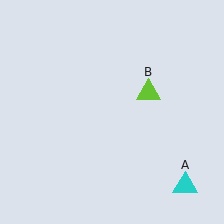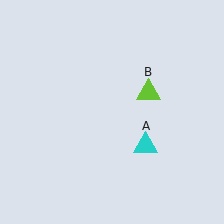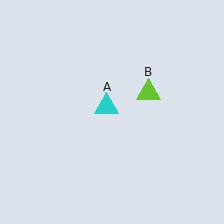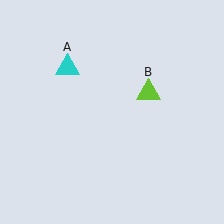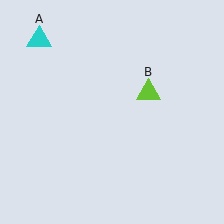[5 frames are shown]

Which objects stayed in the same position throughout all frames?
Lime triangle (object B) remained stationary.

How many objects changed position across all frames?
1 object changed position: cyan triangle (object A).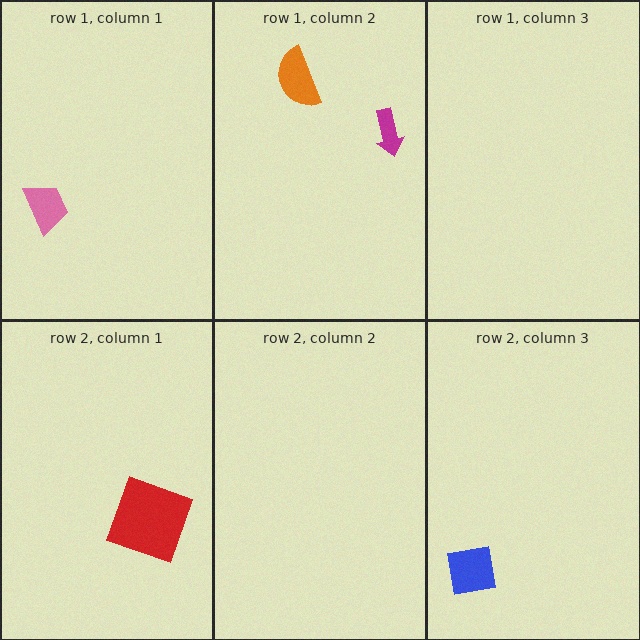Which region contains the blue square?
The row 2, column 3 region.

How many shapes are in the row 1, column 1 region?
1.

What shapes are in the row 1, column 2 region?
The orange semicircle, the magenta arrow.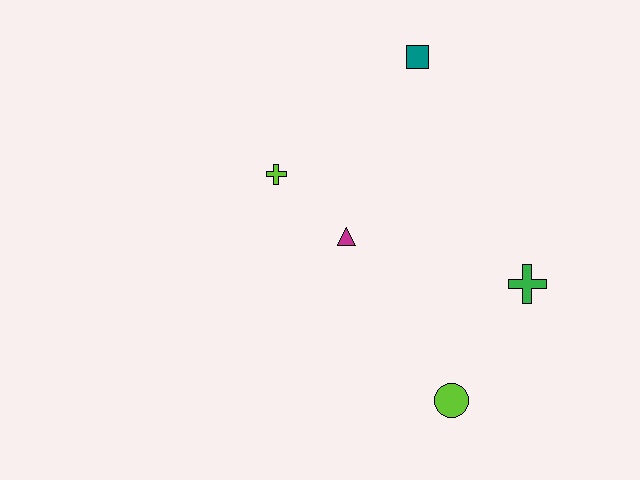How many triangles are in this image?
There is 1 triangle.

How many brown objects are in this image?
There are no brown objects.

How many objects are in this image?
There are 5 objects.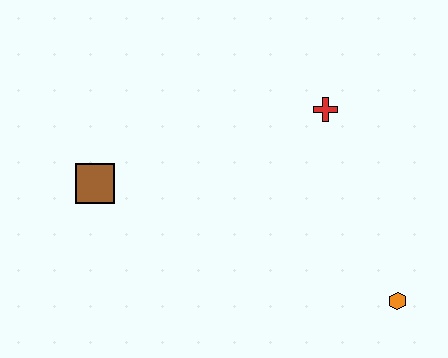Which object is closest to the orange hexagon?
The red cross is closest to the orange hexagon.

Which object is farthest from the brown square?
The orange hexagon is farthest from the brown square.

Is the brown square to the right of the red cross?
No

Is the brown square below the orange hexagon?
No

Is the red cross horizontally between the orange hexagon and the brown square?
Yes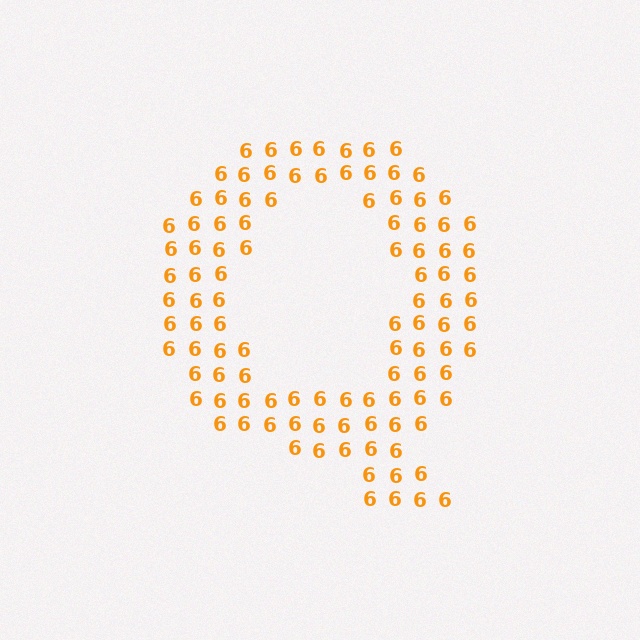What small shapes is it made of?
It is made of small digit 6's.